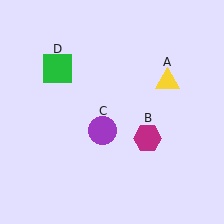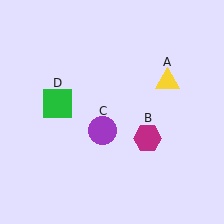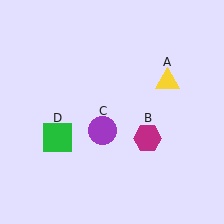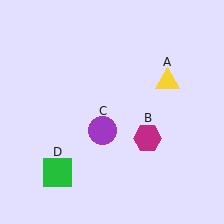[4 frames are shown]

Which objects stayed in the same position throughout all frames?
Yellow triangle (object A) and magenta hexagon (object B) and purple circle (object C) remained stationary.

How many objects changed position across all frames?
1 object changed position: green square (object D).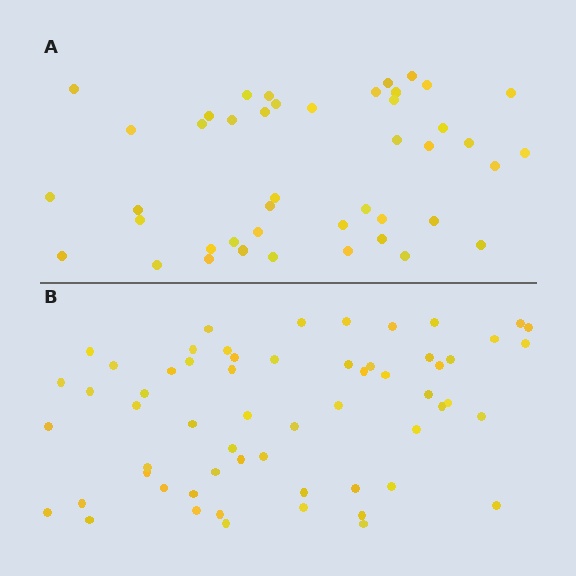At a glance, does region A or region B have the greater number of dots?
Region B (the bottom region) has more dots.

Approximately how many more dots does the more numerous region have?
Region B has approximately 15 more dots than region A.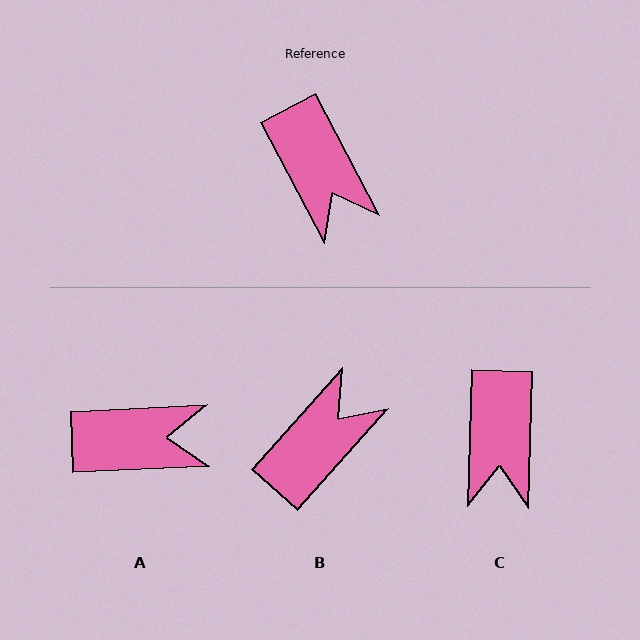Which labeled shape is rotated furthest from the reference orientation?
B, about 111 degrees away.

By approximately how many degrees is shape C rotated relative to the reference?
Approximately 29 degrees clockwise.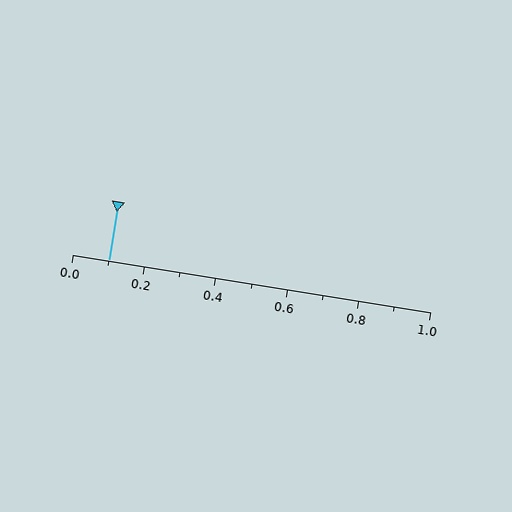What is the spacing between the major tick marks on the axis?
The major ticks are spaced 0.2 apart.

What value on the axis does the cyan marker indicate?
The marker indicates approximately 0.1.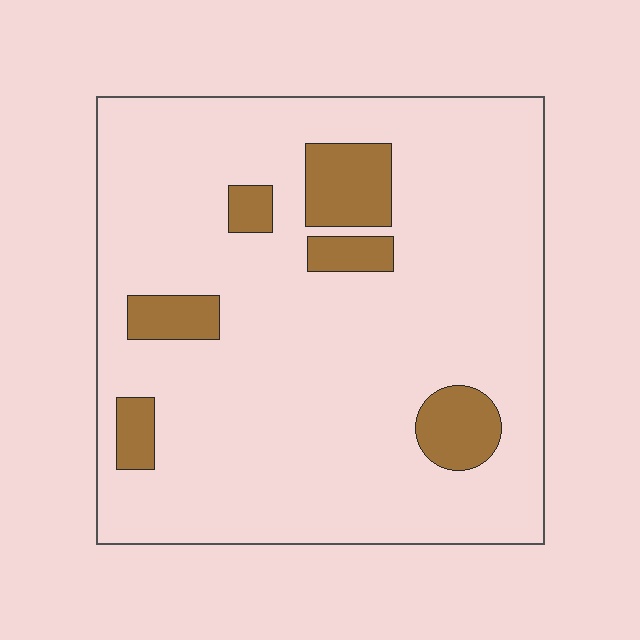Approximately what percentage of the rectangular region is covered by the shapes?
Approximately 15%.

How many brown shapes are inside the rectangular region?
6.